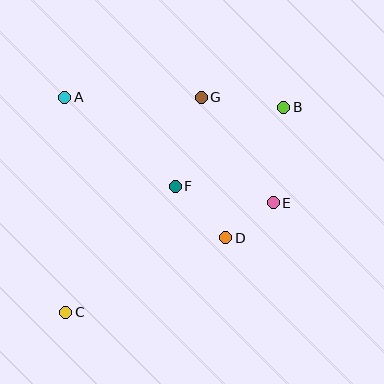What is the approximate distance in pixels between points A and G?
The distance between A and G is approximately 137 pixels.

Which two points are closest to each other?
Points D and E are closest to each other.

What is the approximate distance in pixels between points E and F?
The distance between E and F is approximately 99 pixels.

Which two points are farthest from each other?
Points B and C are farthest from each other.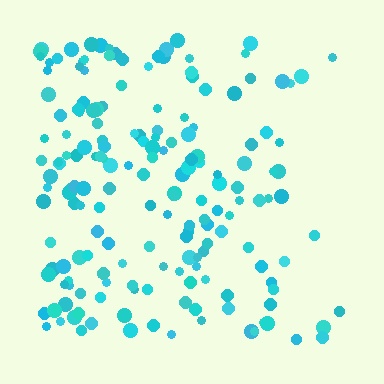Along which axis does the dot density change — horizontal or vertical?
Horizontal.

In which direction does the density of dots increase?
From right to left, with the left side densest.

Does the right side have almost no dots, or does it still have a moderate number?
Still a moderate number, just noticeably fewer than the left.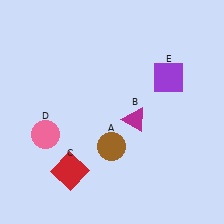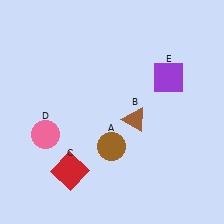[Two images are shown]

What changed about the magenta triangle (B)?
In Image 1, B is magenta. In Image 2, it changed to brown.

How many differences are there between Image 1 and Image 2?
There is 1 difference between the two images.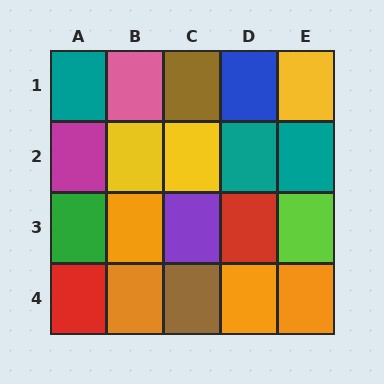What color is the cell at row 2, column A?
Magenta.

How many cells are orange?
4 cells are orange.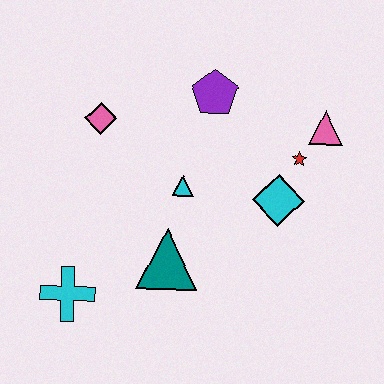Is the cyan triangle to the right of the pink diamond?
Yes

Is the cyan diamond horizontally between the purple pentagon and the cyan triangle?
No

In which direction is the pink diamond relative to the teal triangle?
The pink diamond is above the teal triangle.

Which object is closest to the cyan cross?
The teal triangle is closest to the cyan cross.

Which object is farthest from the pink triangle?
The cyan cross is farthest from the pink triangle.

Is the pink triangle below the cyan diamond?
No